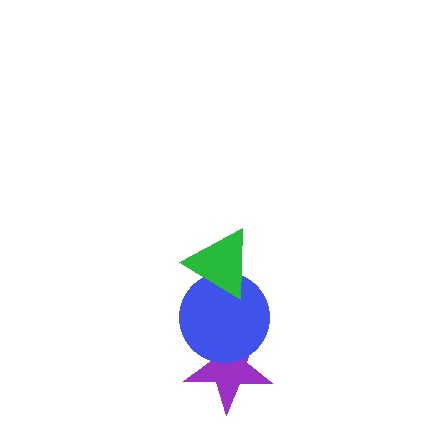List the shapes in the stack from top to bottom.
From top to bottom: the green triangle, the blue circle, the purple star.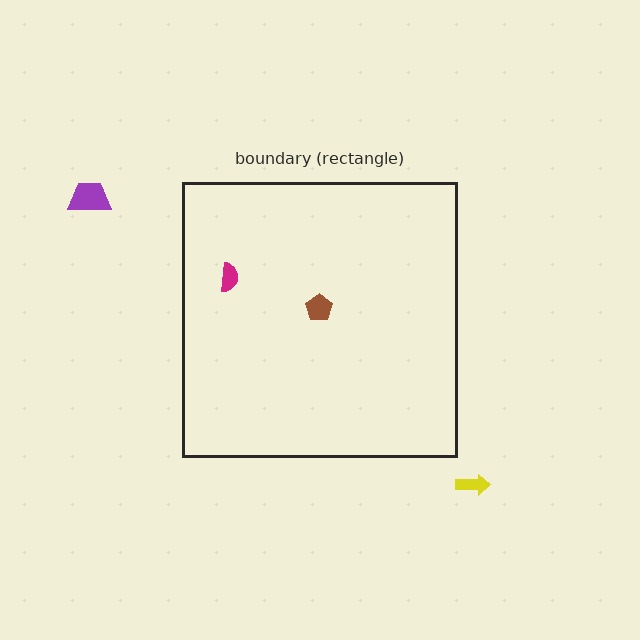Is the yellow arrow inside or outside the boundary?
Outside.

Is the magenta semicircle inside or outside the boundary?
Inside.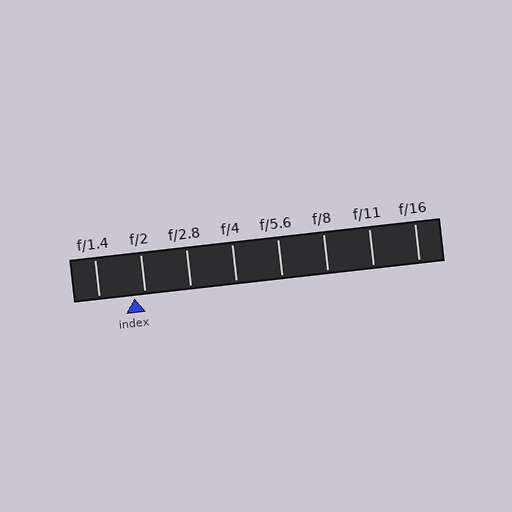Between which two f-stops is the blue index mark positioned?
The index mark is between f/1.4 and f/2.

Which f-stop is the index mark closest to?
The index mark is closest to f/2.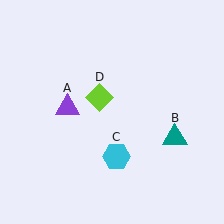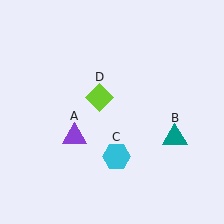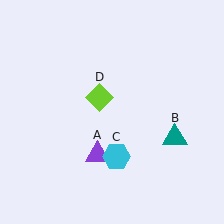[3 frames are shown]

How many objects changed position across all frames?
1 object changed position: purple triangle (object A).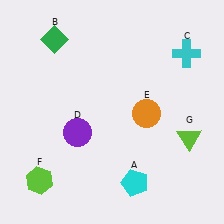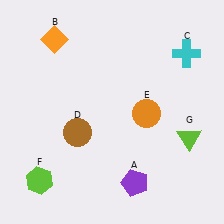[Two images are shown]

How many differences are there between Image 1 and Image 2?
There are 3 differences between the two images.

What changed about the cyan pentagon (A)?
In Image 1, A is cyan. In Image 2, it changed to purple.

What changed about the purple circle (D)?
In Image 1, D is purple. In Image 2, it changed to brown.